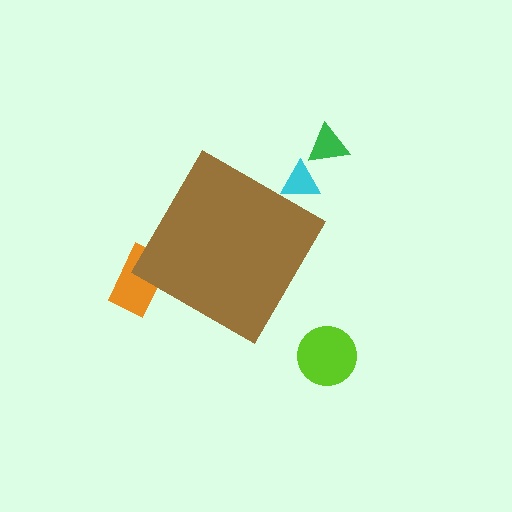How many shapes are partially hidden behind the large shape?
2 shapes are partially hidden.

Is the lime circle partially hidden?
No, the lime circle is fully visible.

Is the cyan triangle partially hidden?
Yes, the cyan triangle is partially hidden behind the brown diamond.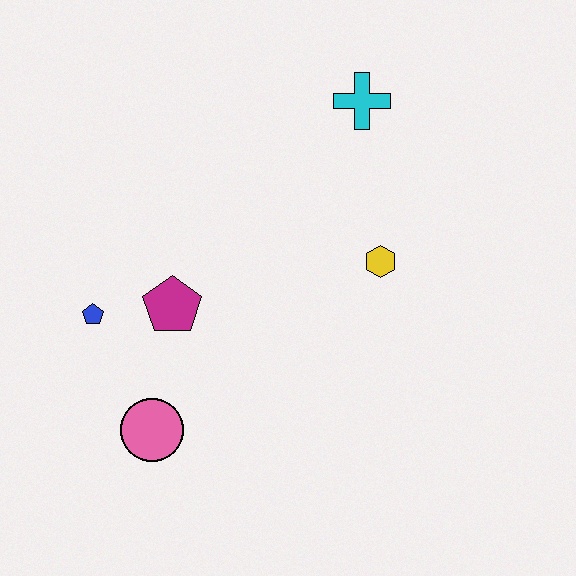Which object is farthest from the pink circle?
The cyan cross is farthest from the pink circle.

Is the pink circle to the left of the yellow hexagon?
Yes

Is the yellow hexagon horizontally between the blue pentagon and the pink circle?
No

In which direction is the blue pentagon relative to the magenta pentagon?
The blue pentagon is to the left of the magenta pentagon.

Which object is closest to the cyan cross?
The yellow hexagon is closest to the cyan cross.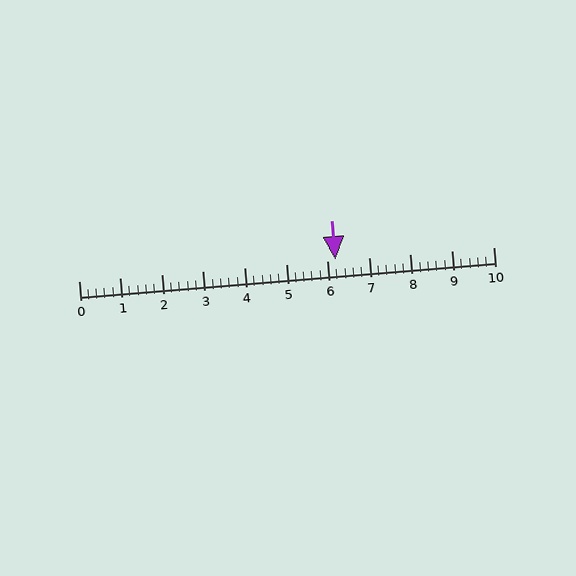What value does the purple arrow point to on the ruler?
The purple arrow points to approximately 6.2.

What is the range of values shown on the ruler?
The ruler shows values from 0 to 10.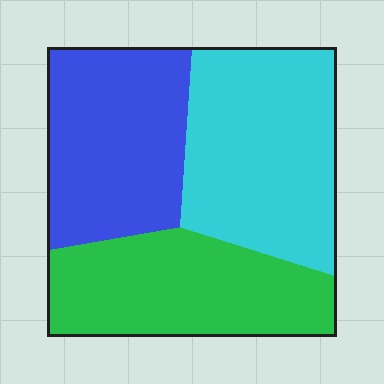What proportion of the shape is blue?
Blue covers 32% of the shape.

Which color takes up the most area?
Cyan, at roughly 35%.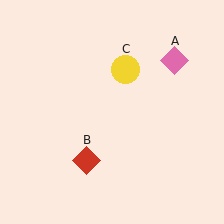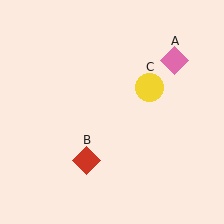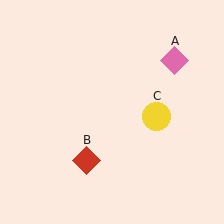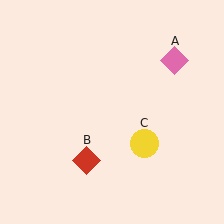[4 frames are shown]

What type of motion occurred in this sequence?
The yellow circle (object C) rotated clockwise around the center of the scene.